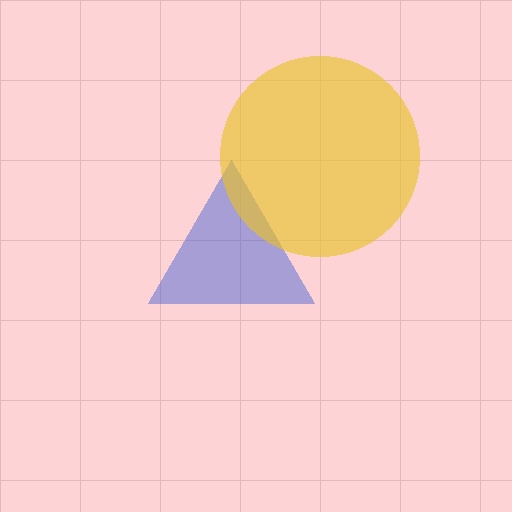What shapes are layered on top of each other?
The layered shapes are: a blue triangle, a yellow circle.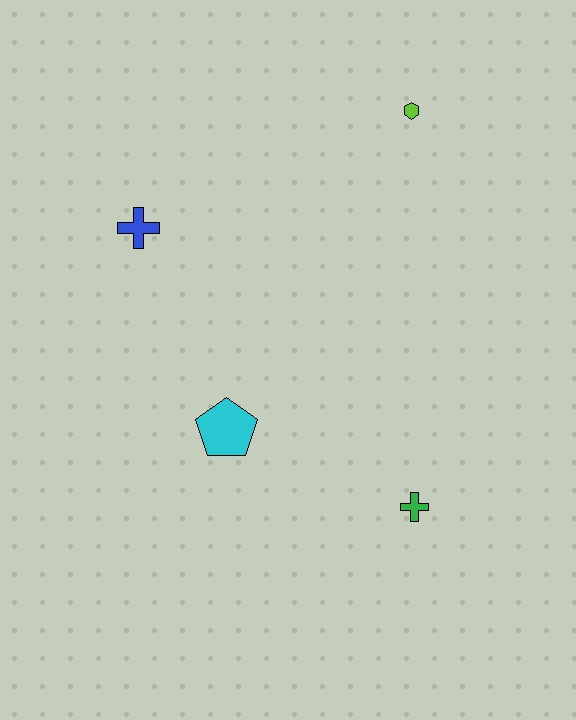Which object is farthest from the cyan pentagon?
The lime hexagon is farthest from the cyan pentagon.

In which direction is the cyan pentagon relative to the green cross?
The cyan pentagon is to the left of the green cross.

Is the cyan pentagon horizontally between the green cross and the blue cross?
Yes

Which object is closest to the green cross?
The cyan pentagon is closest to the green cross.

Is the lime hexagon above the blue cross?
Yes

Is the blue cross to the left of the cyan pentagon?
Yes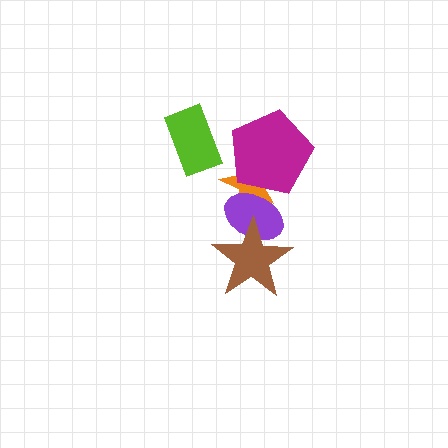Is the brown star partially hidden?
No, no other shape covers it.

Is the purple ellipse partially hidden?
Yes, it is partially covered by another shape.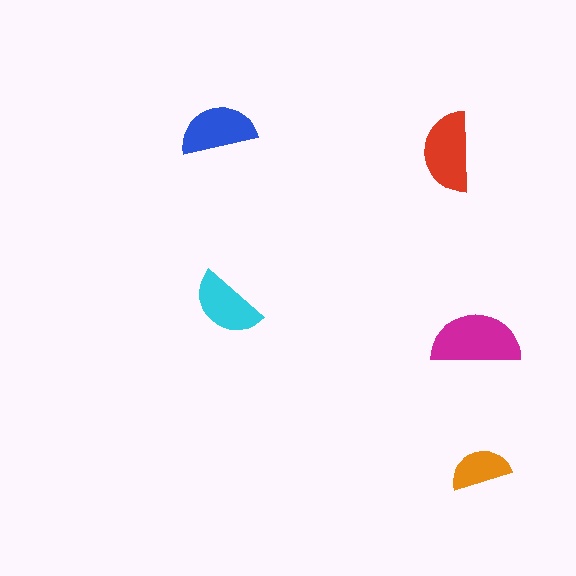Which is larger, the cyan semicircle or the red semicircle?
The red one.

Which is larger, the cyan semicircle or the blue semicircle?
The blue one.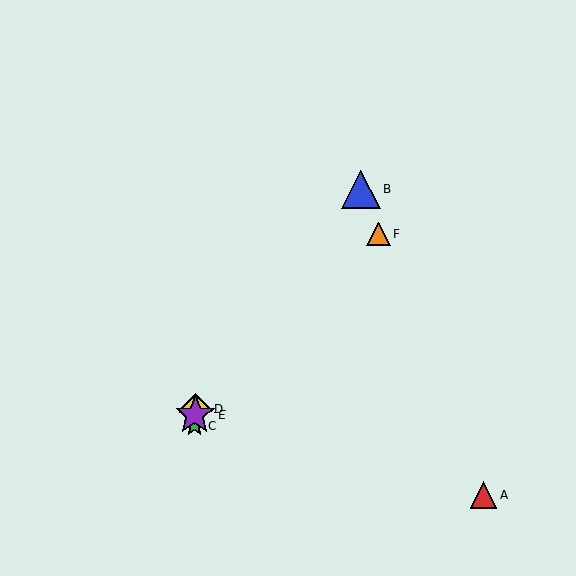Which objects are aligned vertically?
Objects C, D, E are aligned vertically.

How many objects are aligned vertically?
3 objects (C, D, E) are aligned vertically.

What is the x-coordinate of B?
Object B is at x≈361.